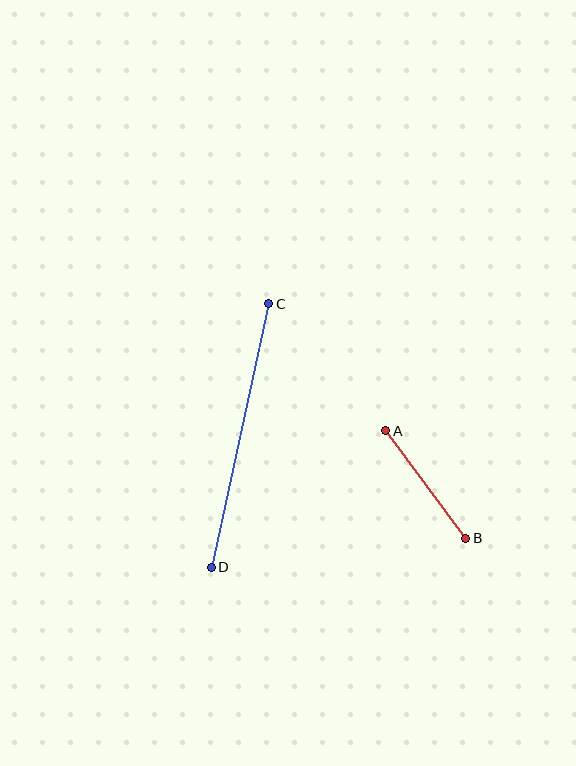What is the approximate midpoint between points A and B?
The midpoint is at approximately (426, 485) pixels.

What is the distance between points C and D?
The distance is approximately 269 pixels.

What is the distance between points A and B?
The distance is approximately 134 pixels.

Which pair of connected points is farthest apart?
Points C and D are farthest apart.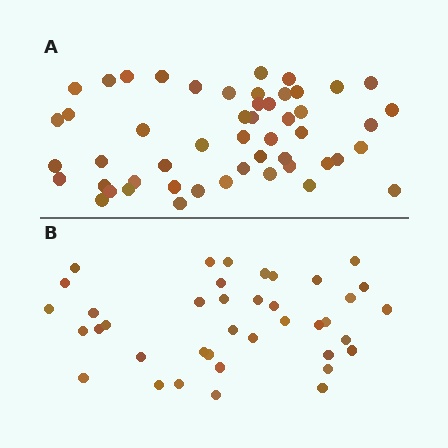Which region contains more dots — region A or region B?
Region A (the top region) has more dots.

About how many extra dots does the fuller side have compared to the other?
Region A has roughly 12 or so more dots than region B.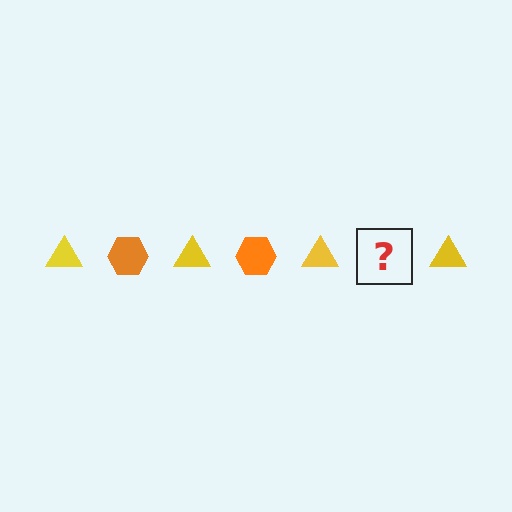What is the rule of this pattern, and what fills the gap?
The rule is that the pattern alternates between yellow triangle and orange hexagon. The gap should be filled with an orange hexagon.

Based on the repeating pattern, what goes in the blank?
The blank should be an orange hexagon.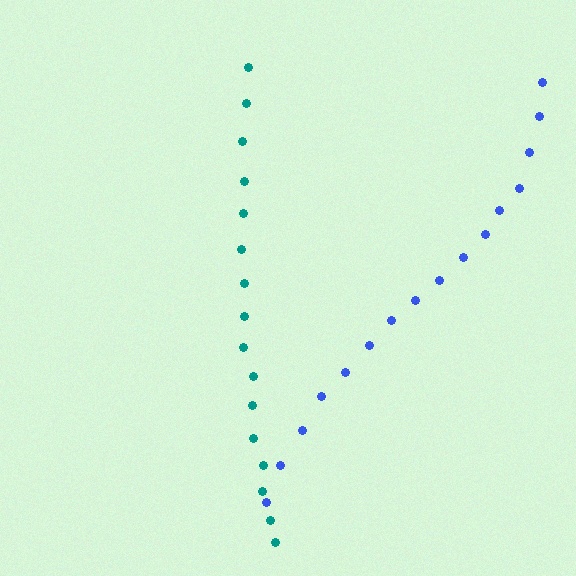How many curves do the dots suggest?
There are 2 distinct paths.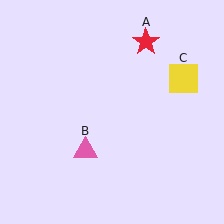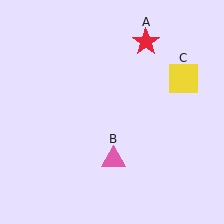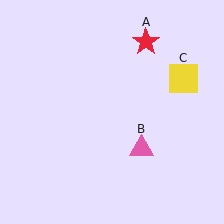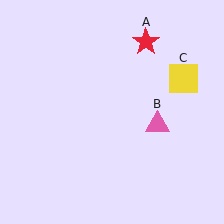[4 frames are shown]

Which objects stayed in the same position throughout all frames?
Red star (object A) and yellow square (object C) remained stationary.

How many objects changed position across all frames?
1 object changed position: pink triangle (object B).